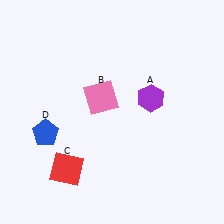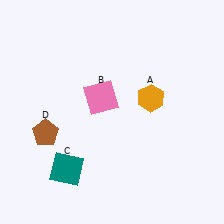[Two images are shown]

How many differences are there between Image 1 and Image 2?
There are 3 differences between the two images.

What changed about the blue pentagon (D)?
In Image 1, D is blue. In Image 2, it changed to brown.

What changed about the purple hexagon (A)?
In Image 1, A is purple. In Image 2, it changed to orange.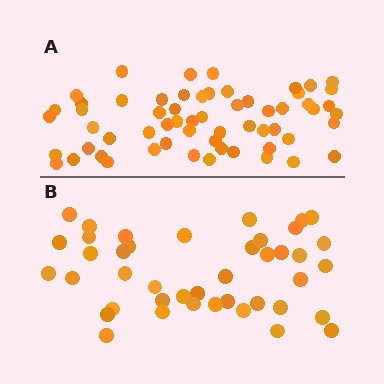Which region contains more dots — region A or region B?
Region A (the top region) has more dots.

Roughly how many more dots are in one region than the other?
Region A has approximately 20 more dots than region B.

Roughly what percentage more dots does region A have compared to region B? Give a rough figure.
About 45% more.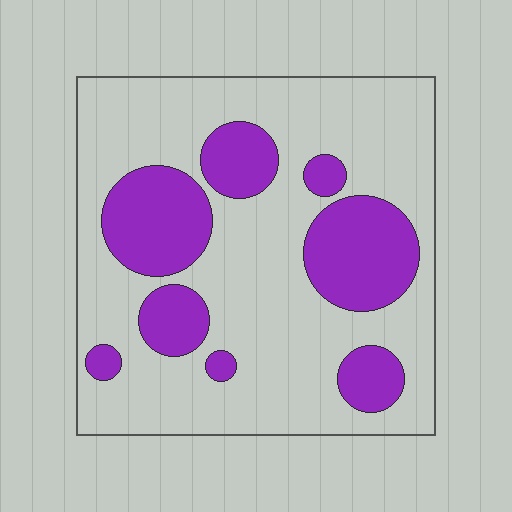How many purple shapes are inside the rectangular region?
8.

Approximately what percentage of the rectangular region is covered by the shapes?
Approximately 30%.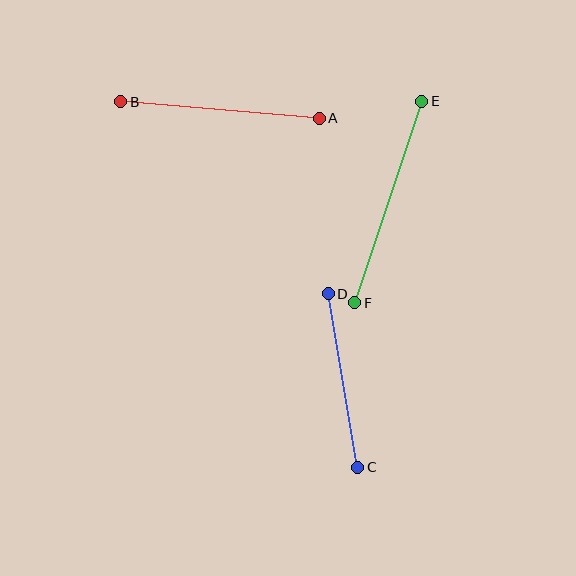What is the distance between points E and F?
The distance is approximately 212 pixels.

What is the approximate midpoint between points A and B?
The midpoint is at approximately (220, 110) pixels.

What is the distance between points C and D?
The distance is approximately 176 pixels.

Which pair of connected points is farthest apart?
Points E and F are farthest apart.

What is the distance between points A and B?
The distance is approximately 199 pixels.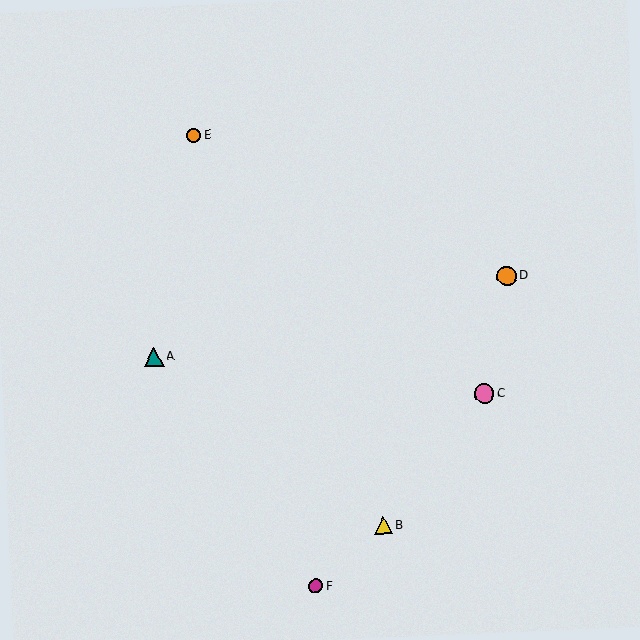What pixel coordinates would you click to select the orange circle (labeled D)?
Click at (507, 276) to select the orange circle D.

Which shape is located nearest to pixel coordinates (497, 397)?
The pink circle (labeled C) at (484, 394) is nearest to that location.